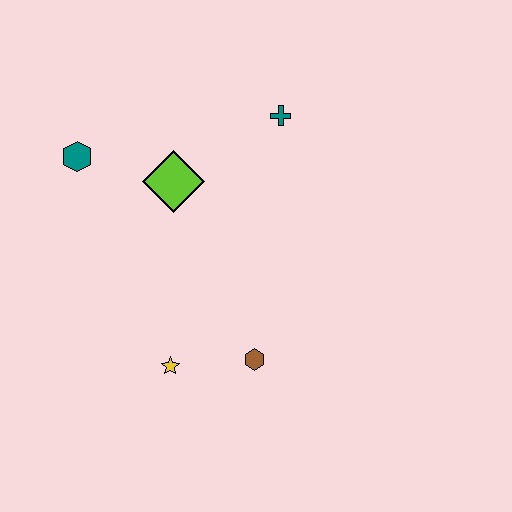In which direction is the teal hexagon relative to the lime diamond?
The teal hexagon is to the left of the lime diamond.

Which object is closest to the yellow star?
The brown hexagon is closest to the yellow star.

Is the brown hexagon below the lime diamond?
Yes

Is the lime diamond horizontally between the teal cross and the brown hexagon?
No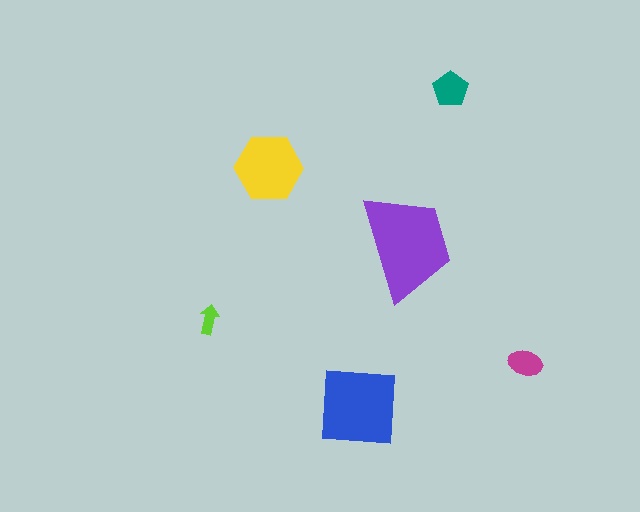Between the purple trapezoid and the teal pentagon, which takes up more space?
The purple trapezoid.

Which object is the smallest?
The lime arrow.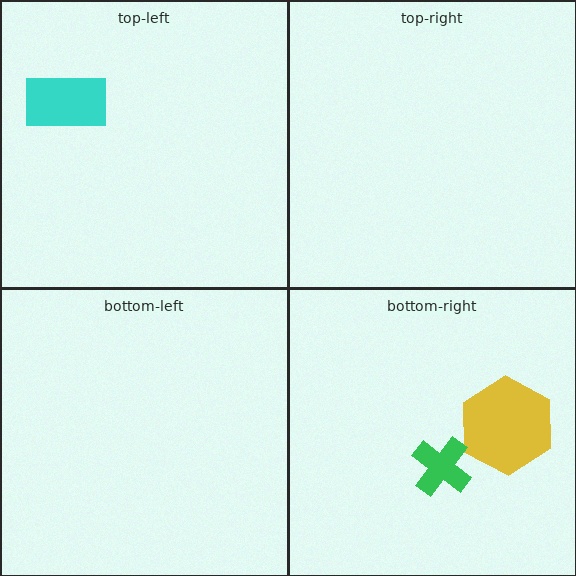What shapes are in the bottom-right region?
The yellow hexagon, the green cross.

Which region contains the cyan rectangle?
The top-left region.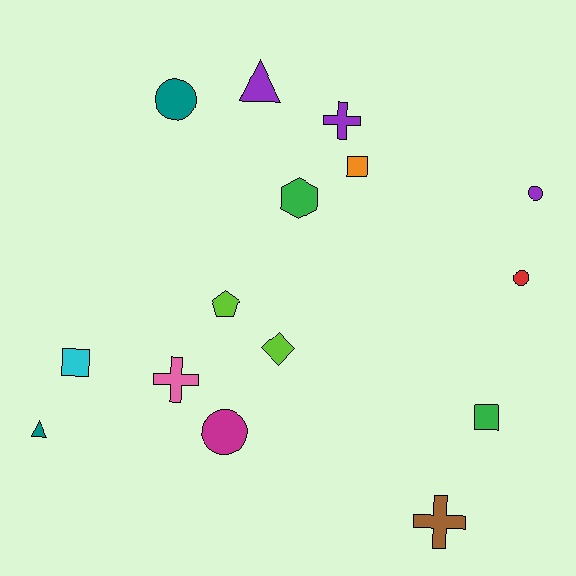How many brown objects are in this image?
There is 1 brown object.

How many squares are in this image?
There are 3 squares.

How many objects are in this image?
There are 15 objects.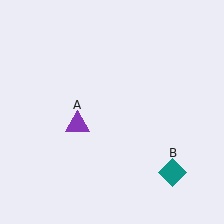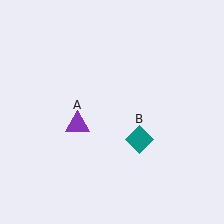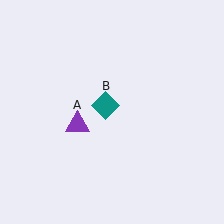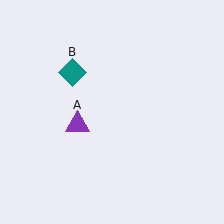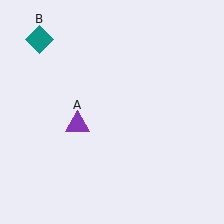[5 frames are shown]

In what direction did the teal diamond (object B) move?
The teal diamond (object B) moved up and to the left.